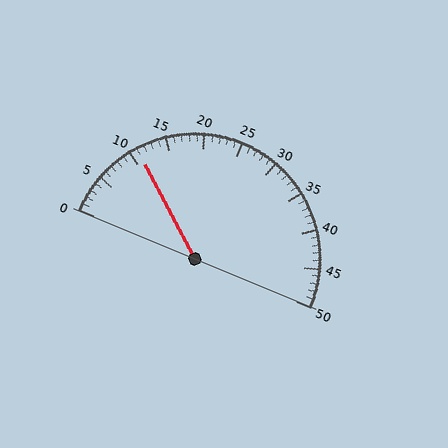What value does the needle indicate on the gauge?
The needle indicates approximately 11.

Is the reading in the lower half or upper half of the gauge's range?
The reading is in the lower half of the range (0 to 50).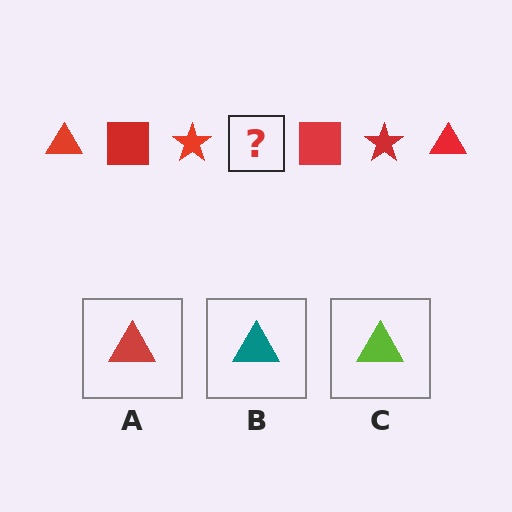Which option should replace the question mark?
Option A.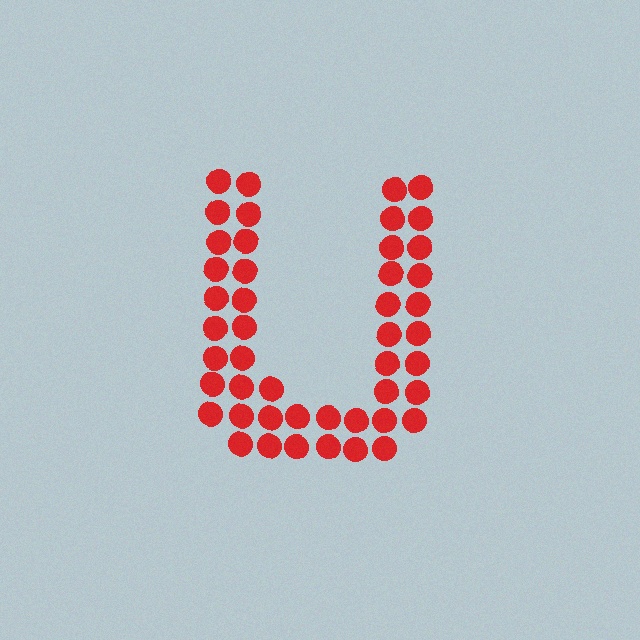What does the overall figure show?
The overall figure shows the letter U.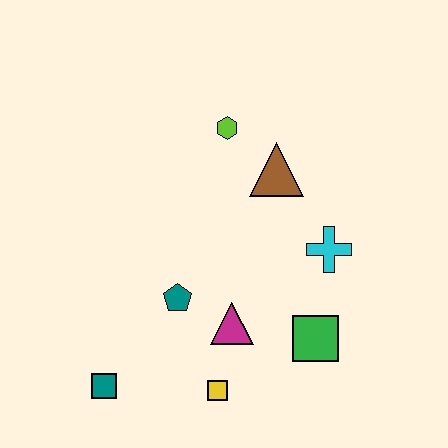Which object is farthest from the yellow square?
The lime hexagon is farthest from the yellow square.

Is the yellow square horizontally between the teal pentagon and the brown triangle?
Yes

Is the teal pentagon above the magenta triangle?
Yes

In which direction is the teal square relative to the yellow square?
The teal square is to the left of the yellow square.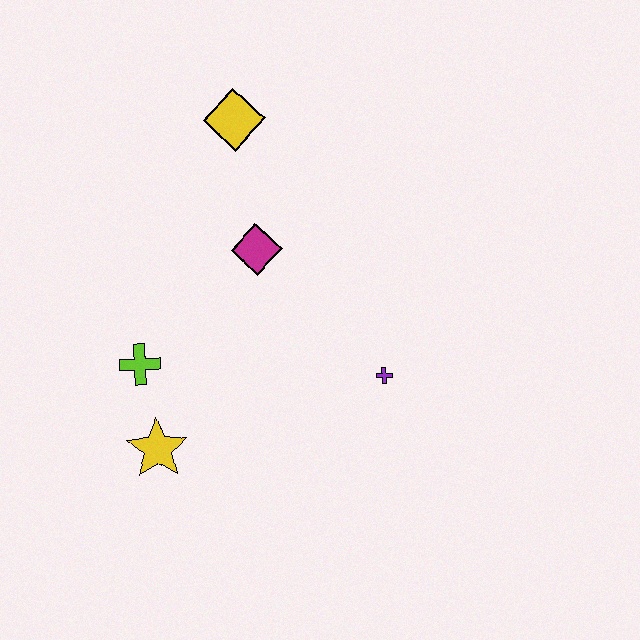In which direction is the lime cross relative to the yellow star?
The lime cross is above the yellow star.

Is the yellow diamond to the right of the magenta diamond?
No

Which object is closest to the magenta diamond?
The yellow diamond is closest to the magenta diamond.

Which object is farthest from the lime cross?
The yellow diamond is farthest from the lime cross.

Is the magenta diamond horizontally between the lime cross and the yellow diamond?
No